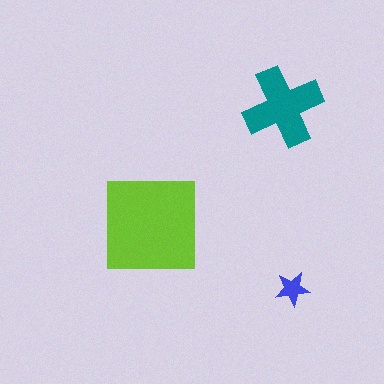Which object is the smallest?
The blue star.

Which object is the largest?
The lime square.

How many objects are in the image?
There are 3 objects in the image.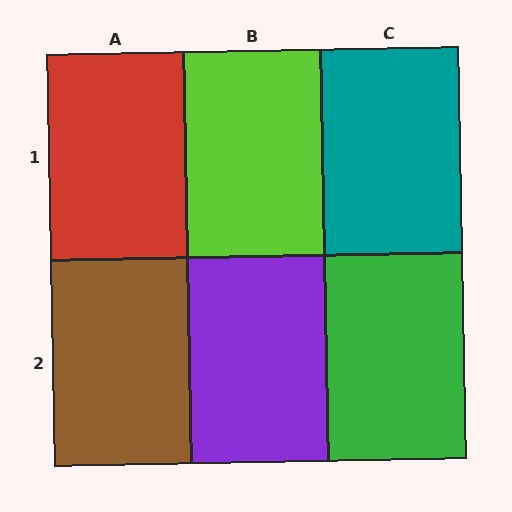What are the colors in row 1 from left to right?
Red, lime, teal.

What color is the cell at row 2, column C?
Green.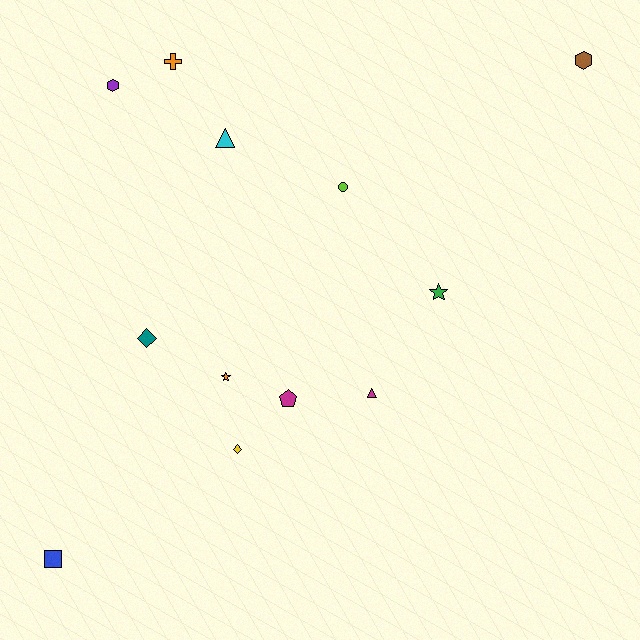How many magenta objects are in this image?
There are 2 magenta objects.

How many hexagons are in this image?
There are 2 hexagons.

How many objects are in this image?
There are 12 objects.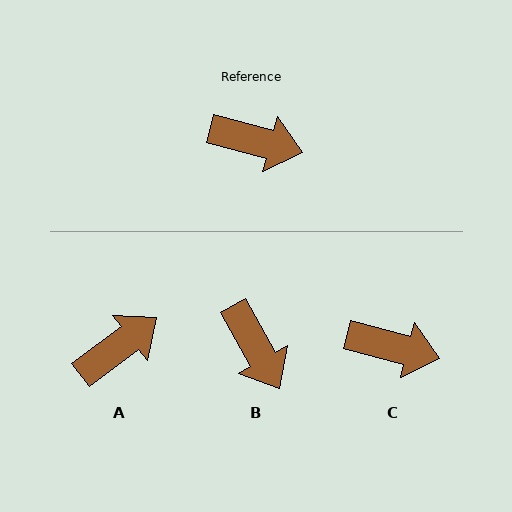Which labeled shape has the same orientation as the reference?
C.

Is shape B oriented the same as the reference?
No, it is off by about 46 degrees.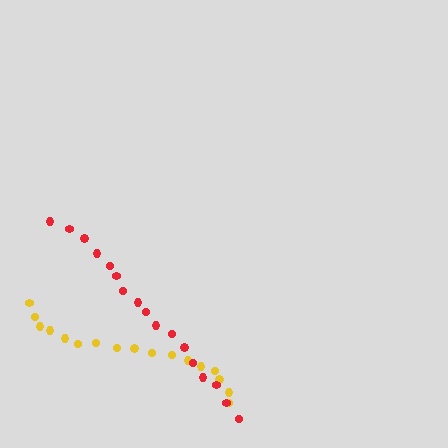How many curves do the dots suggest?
There are 2 distinct paths.